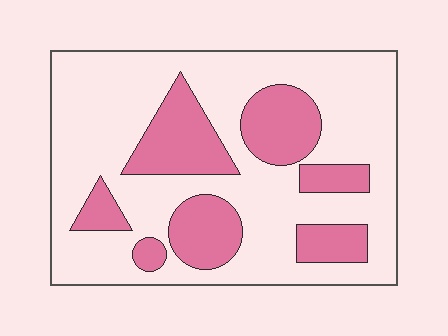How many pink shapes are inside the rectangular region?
7.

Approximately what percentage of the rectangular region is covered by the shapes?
Approximately 30%.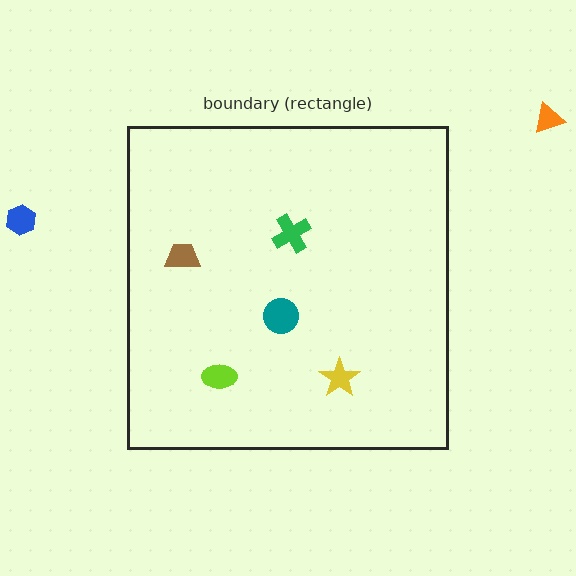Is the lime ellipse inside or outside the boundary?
Inside.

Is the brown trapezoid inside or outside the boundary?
Inside.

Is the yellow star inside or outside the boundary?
Inside.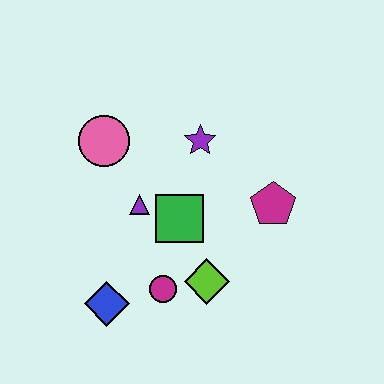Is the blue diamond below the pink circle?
Yes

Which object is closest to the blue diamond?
The magenta circle is closest to the blue diamond.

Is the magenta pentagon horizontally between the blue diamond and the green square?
No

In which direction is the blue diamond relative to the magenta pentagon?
The blue diamond is to the left of the magenta pentagon.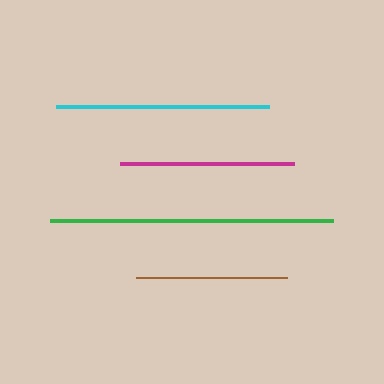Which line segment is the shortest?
The brown line is the shortest at approximately 151 pixels.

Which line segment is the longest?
The green line is the longest at approximately 283 pixels.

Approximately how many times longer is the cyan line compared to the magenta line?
The cyan line is approximately 1.2 times the length of the magenta line.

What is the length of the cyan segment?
The cyan segment is approximately 213 pixels long.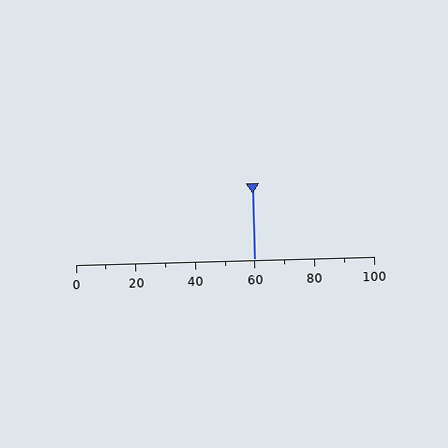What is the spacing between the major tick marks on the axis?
The major ticks are spaced 20 apart.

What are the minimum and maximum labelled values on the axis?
The axis runs from 0 to 100.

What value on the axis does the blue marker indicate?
The marker indicates approximately 60.